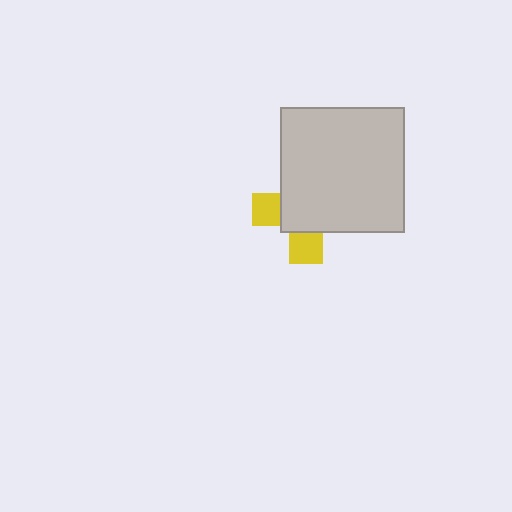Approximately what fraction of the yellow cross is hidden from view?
Roughly 69% of the yellow cross is hidden behind the light gray square.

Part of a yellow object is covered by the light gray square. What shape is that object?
It is a cross.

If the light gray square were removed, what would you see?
You would see the complete yellow cross.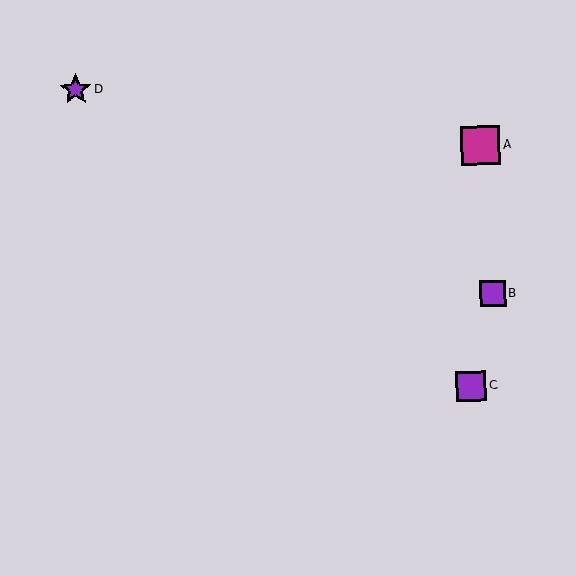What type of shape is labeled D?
Shape D is a purple star.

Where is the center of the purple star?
The center of the purple star is at (76, 90).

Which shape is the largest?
The magenta square (labeled A) is the largest.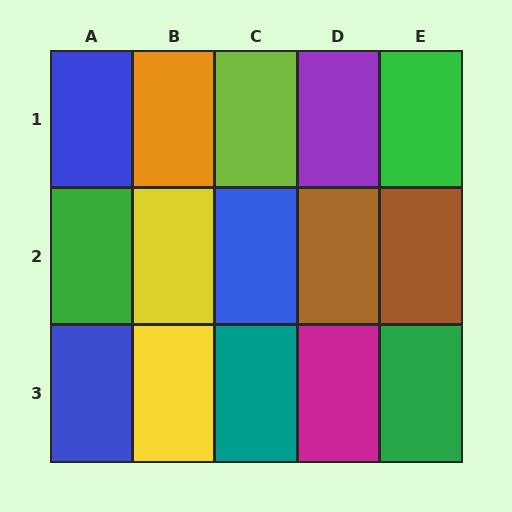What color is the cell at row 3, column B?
Yellow.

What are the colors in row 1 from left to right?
Blue, orange, lime, purple, green.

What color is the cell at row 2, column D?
Brown.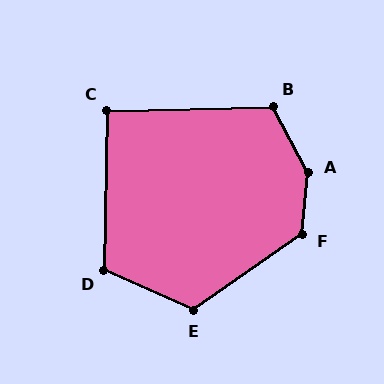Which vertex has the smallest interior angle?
C, at approximately 93 degrees.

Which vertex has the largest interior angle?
A, at approximately 146 degrees.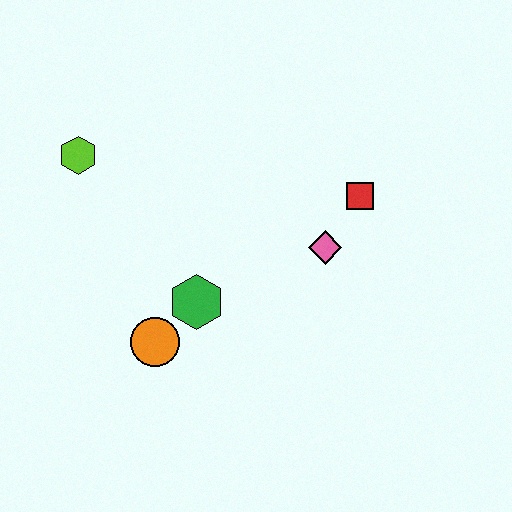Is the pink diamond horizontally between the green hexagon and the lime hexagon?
No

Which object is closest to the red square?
The pink diamond is closest to the red square.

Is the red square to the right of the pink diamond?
Yes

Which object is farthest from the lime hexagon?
The red square is farthest from the lime hexagon.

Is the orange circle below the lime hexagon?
Yes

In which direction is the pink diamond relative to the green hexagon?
The pink diamond is to the right of the green hexagon.